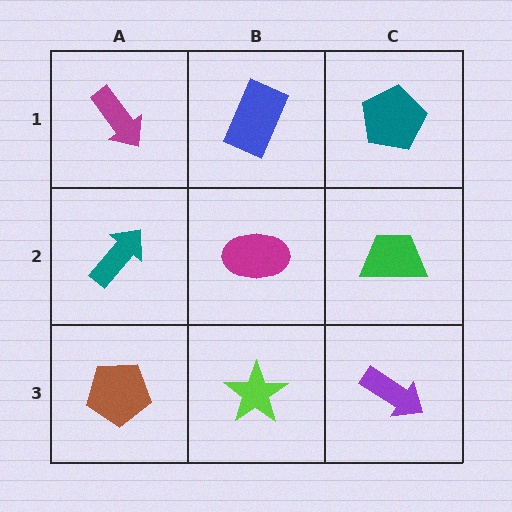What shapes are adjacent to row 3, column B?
A magenta ellipse (row 2, column B), a brown pentagon (row 3, column A), a purple arrow (row 3, column C).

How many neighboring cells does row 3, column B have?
3.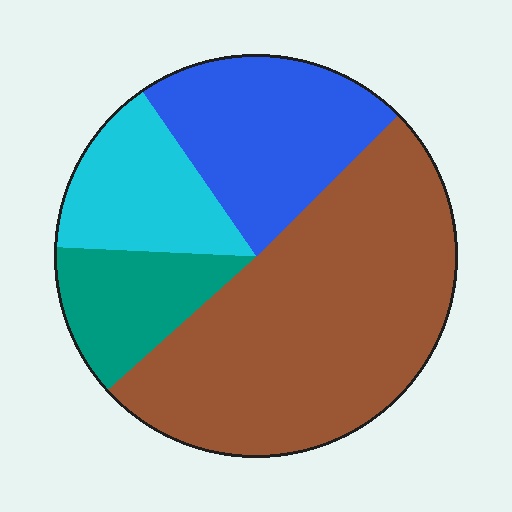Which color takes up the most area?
Brown, at roughly 50%.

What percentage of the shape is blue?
Blue covers around 20% of the shape.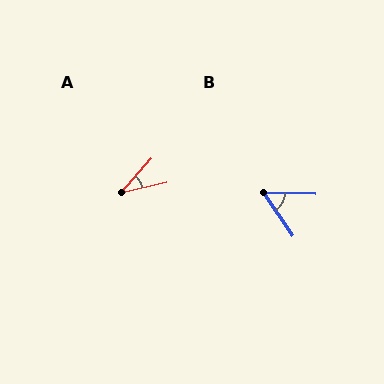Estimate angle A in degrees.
Approximately 35 degrees.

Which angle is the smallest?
A, at approximately 35 degrees.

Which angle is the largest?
B, at approximately 54 degrees.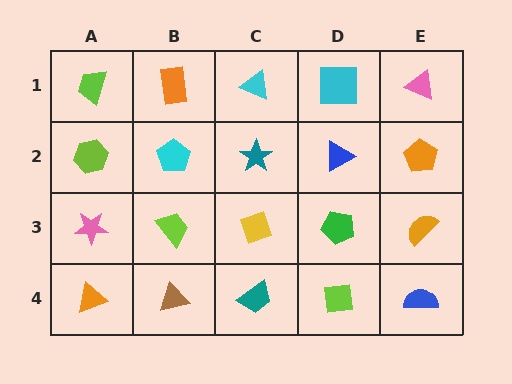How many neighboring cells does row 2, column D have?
4.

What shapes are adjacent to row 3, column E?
An orange pentagon (row 2, column E), a blue semicircle (row 4, column E), a green pentagon (row 3, column D).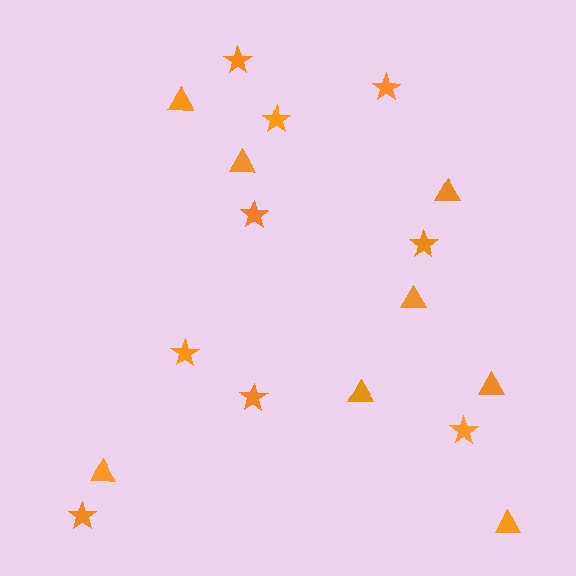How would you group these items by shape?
There are 2 groups: one group of stars (9) and one group of triangles (8).